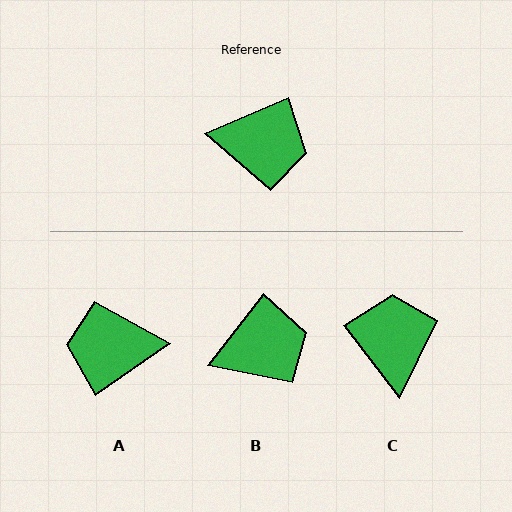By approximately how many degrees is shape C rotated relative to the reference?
Approximately 104 degrees counter-clockwise.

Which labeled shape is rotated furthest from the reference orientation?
A, about 168 degrees away.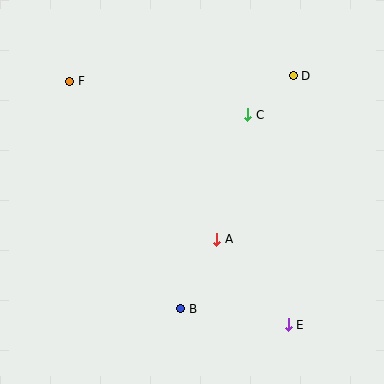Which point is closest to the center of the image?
Point A at (217, 239) is closest to the center.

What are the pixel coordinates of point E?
Point E is at (288, 325).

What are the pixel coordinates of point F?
Point F is at (70, 81).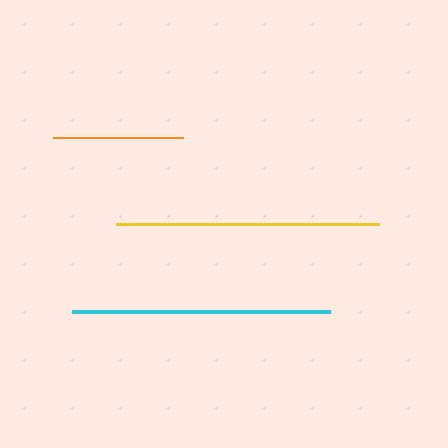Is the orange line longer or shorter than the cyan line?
The cyan line is longer than the orange line.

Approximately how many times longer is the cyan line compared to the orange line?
The cyan line is approximately 2.0 times the length of the orange line.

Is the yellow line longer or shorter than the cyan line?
The yellow line is longer than the cyan line.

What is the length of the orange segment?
The orange segment is approximately 129 pixels long.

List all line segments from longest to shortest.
From longest to shortest: yellow, cyan, orange.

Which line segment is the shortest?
The orange line is the shortest at approximately 129 pixels.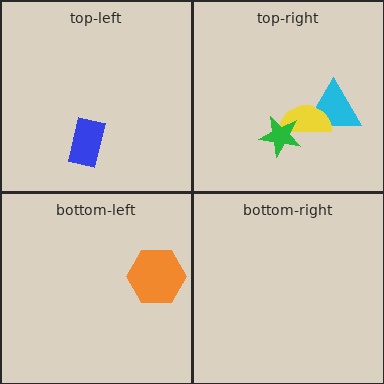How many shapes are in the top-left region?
1.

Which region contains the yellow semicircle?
The top-right region.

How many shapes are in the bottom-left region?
1.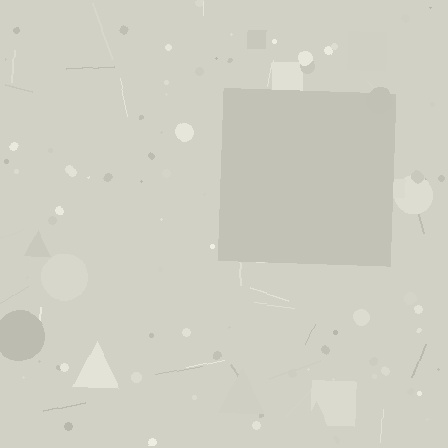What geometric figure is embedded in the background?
A square is embedded in the background.